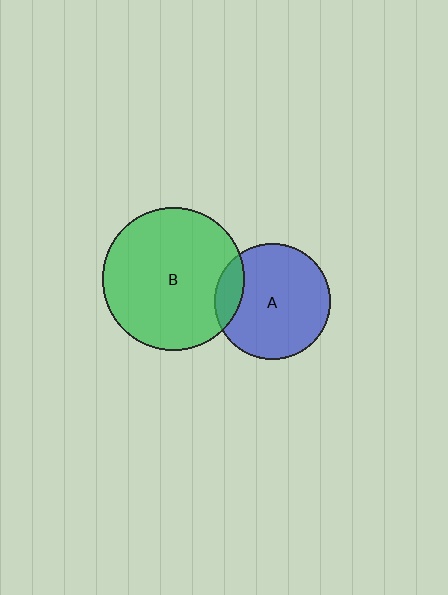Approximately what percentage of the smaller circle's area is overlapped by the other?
Approximately 15%.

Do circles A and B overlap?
Yes.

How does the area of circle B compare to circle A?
Approximately 1.5 times.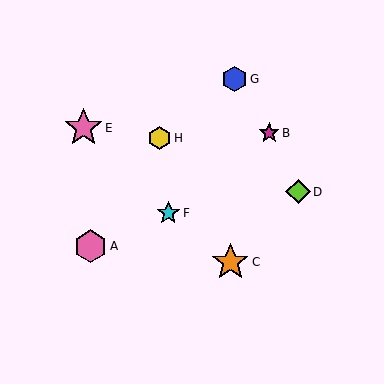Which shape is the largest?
The pink star (labeled E) is the largest.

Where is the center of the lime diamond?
The center of the lime diamond is at (298, 192).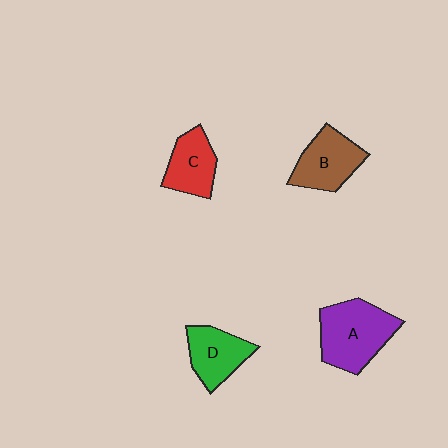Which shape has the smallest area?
Shape C (red).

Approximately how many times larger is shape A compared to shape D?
Approximately 1.5 times.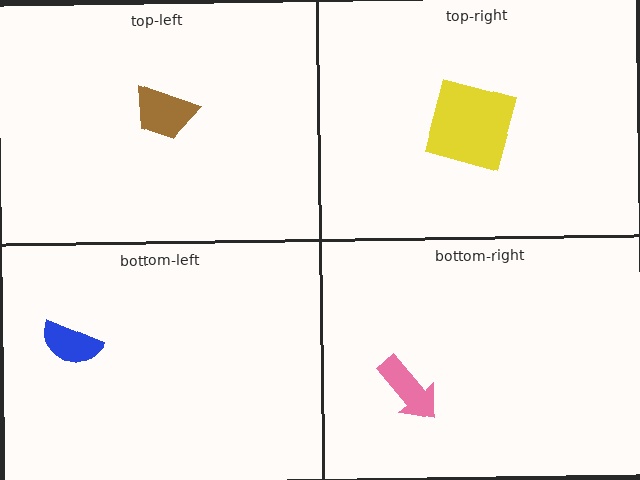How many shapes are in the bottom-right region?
1.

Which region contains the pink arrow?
The bottom-right region.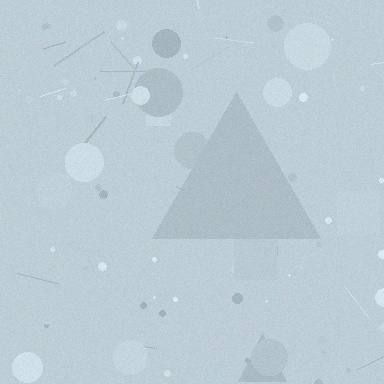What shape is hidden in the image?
A triangle is hidden in the image.